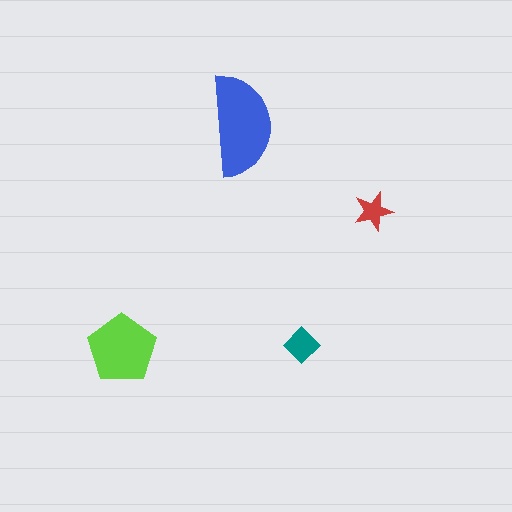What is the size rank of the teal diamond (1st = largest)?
3rd.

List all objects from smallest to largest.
The red star, the teal diamond, the lime pentagon, the blue semicircle.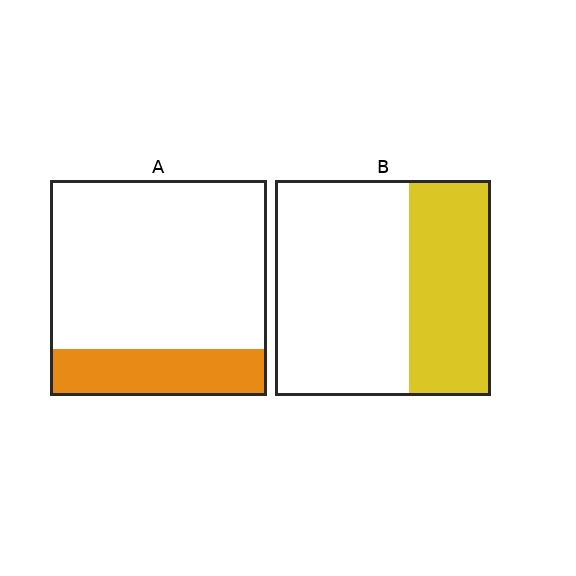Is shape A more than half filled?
No.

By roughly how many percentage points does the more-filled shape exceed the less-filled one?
By roughly 15 percentage points (B over A).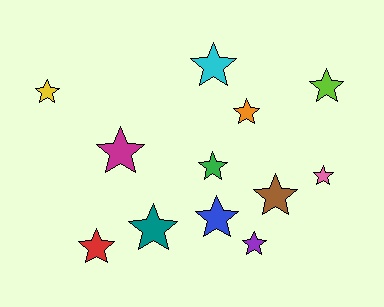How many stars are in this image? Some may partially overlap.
There are 12 stars.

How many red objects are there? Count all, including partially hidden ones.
There is 1 red object.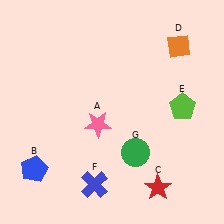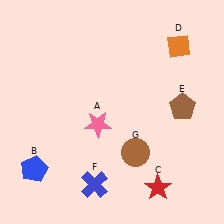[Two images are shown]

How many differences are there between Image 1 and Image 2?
There are 2 differences between the two images.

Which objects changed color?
E changed from lime to brown. G changed from green to brown.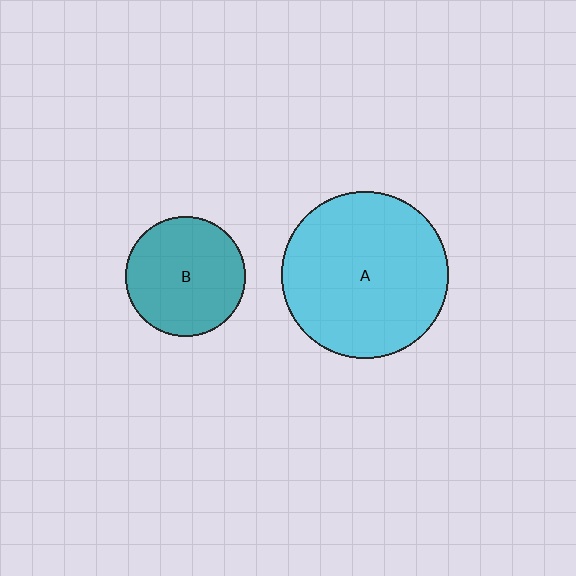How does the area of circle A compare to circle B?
Approximately 1.9 times.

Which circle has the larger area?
Circle A (cyan).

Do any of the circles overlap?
No, none of the circles overlap.